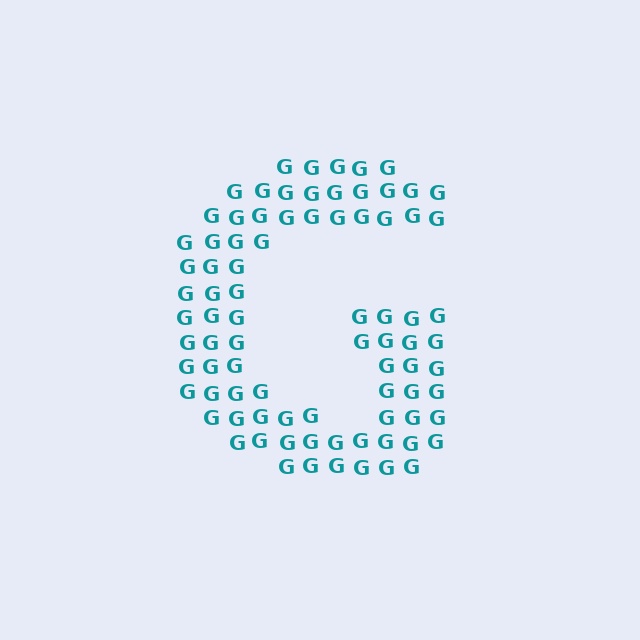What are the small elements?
The small elements are letter G's.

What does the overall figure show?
The overall figure shows the letter G.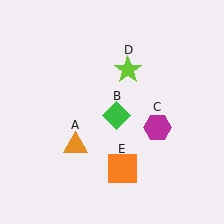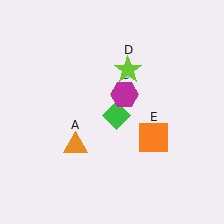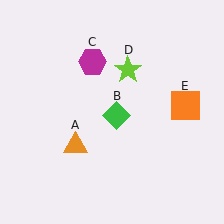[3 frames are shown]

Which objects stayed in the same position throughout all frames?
Orange triangle (object A) and green diamond (object B) and lime star (object D) remained stationary.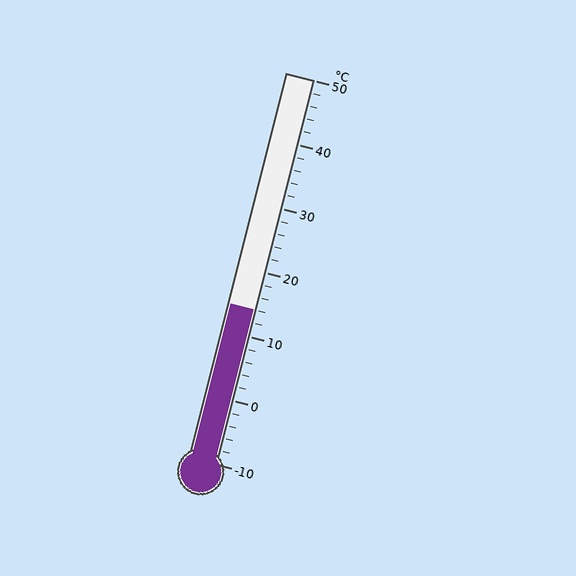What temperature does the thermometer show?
The thermometer shows approximately 14°C.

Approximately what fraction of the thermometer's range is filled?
The thermometer is filled to approximately 40% of its range.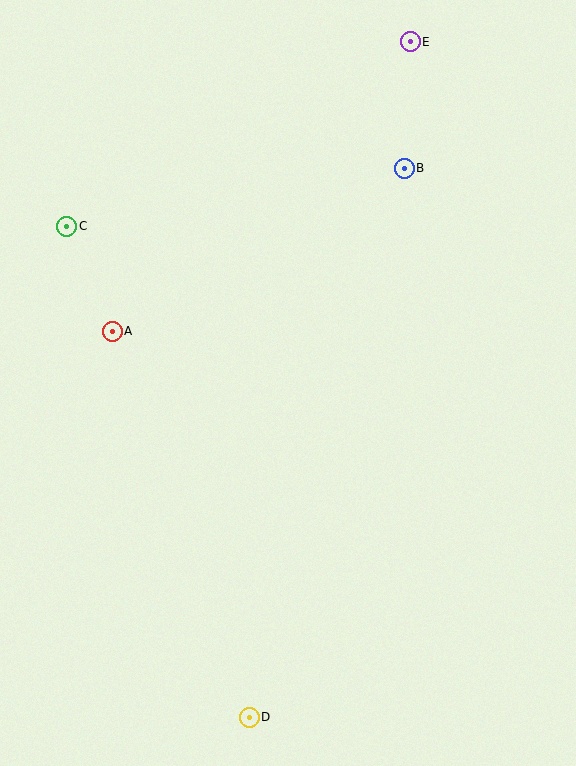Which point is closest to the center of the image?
Point A at (112, 331) is closest to the center.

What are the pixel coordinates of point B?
Point B is at (404, 168).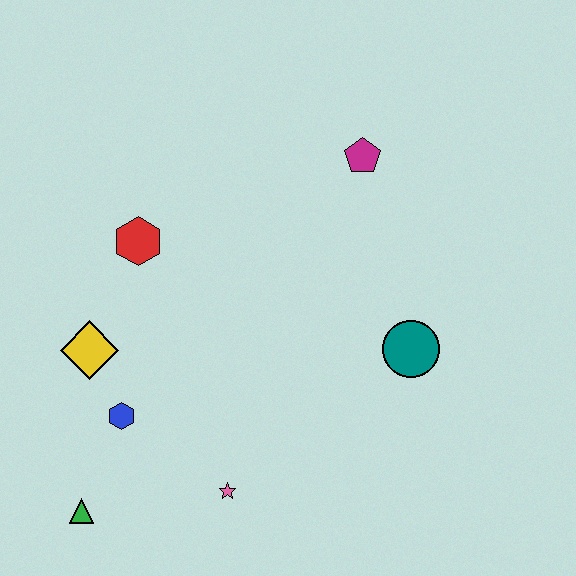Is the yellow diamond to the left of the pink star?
Yes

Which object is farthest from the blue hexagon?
The magenta pentagon is farthest from the blue hexagon.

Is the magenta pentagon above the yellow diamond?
Yes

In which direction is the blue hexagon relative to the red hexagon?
The blue hexagon is below the red hexagon.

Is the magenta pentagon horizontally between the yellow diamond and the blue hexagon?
No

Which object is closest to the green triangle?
The blue hexagon is closest to the green triangle.